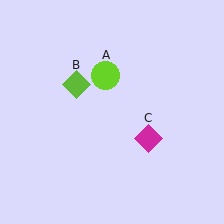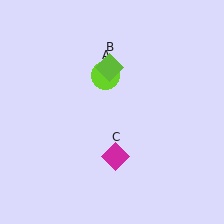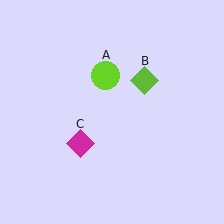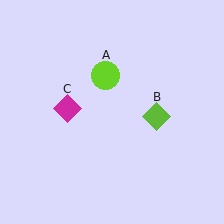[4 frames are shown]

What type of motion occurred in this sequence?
The lime diamond (object B), magenta diamond (object C) rotated clockwise around the center of the scene.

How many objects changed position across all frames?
2 objects changed position: lime diamond (object B), magenta diamond (object C).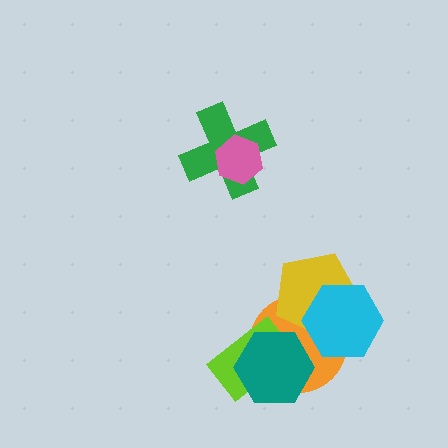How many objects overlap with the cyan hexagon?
2 objects overlap with the cyan hexagon.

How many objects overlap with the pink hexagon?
1 object overlaps with the pink hexagon.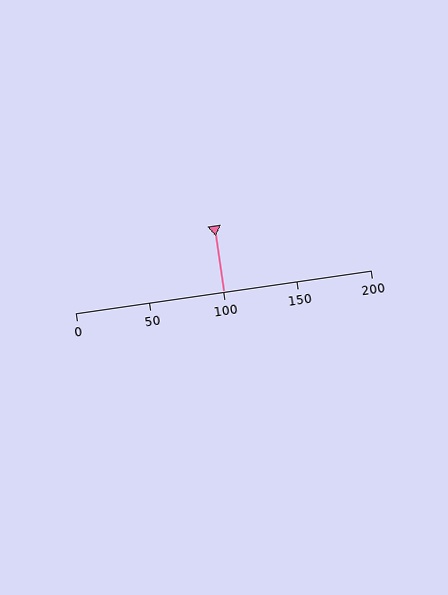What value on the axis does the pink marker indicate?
The marker indicates approximately 100.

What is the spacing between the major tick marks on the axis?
The major ticks are spaced 50 apart.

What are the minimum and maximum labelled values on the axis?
The axis runs from 0 to 200.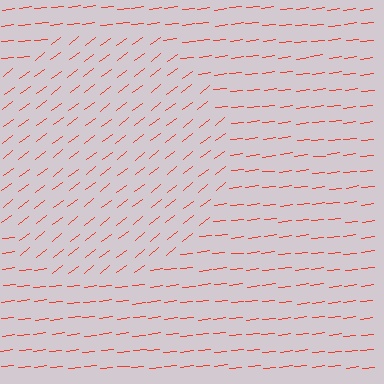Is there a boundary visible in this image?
Yes, there is a texture boundary formed by a change in line orientation.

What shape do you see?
I see a circle.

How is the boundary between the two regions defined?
The boundary is defined purely by a change in line orientation (approximately 31 degrees difference). All lines are the same color and thickness.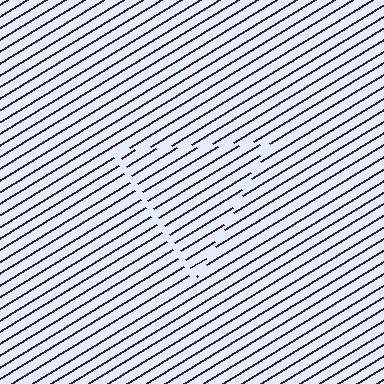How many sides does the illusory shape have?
3 sides — the line-ends trace a triangle.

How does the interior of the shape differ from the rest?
The interior of the shape contains the same grating, shifted by half a period — the contour is defined by the phase discontinuity where line-ends from the inner and outer gratings abut.